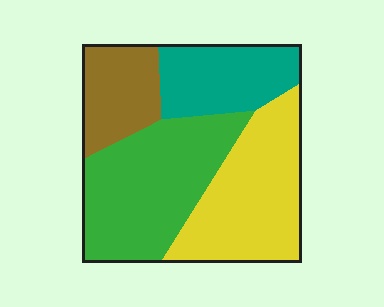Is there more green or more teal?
Green.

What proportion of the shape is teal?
Teal takes up about one fifth (1/5) of the shape.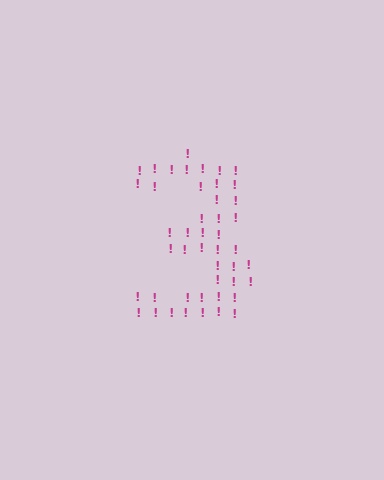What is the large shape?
The large shape is the digit 3.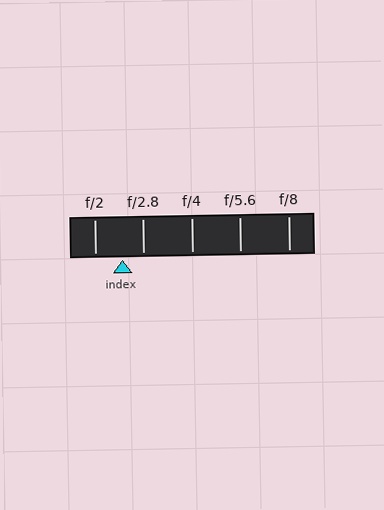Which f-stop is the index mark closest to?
The index mark is closest to f/2.8.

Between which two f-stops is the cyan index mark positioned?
The index mark is between f/2 and f/2.8.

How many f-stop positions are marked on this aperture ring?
There are 5 f-stop positions marked.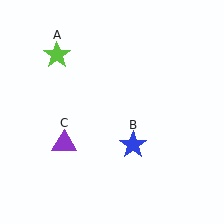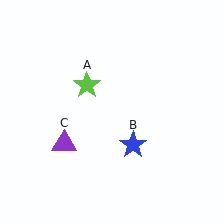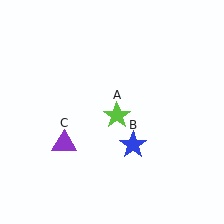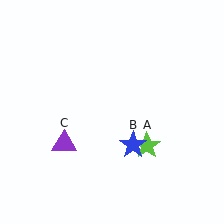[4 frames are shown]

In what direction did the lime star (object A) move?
The lime star (object A) moved down and to the right.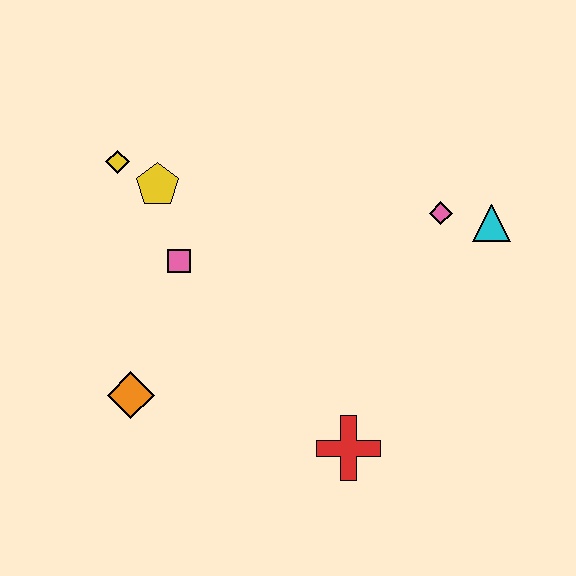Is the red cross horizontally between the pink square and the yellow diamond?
No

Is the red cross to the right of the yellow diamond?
Yes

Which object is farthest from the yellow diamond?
The cyan triangle is farthest from the yellow diamond.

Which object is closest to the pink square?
The yellow pentagon is closest to the pink square.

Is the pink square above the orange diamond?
Yes